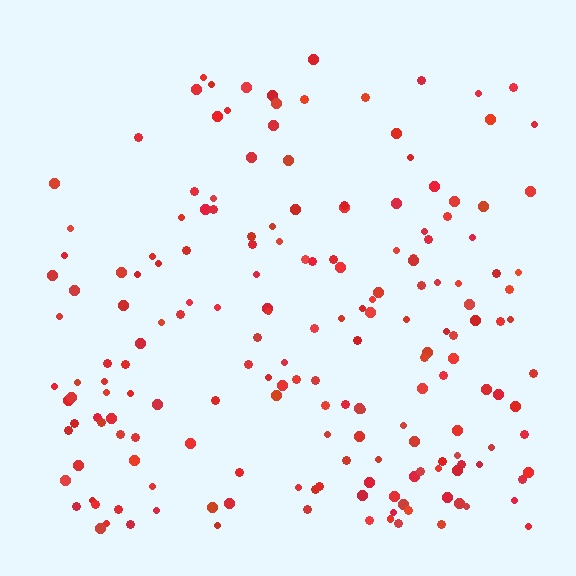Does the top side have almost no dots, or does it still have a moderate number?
Still a moderate number, just noticeably fewer than the bottom.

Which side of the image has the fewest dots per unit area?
The top.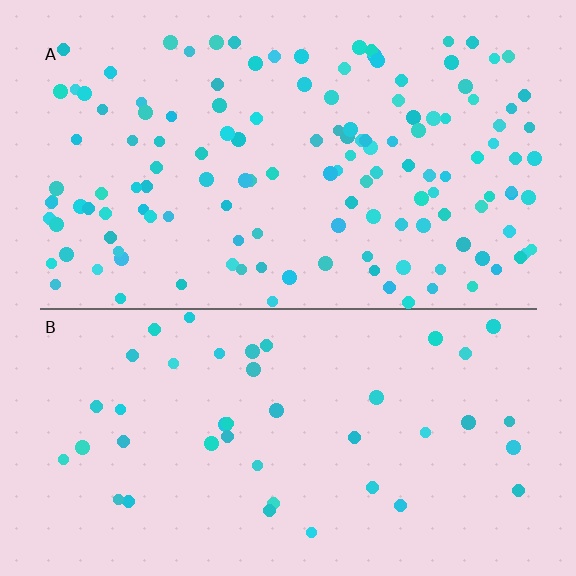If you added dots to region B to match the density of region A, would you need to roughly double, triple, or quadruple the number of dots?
Approximately triple.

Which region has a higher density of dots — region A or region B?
A (the top).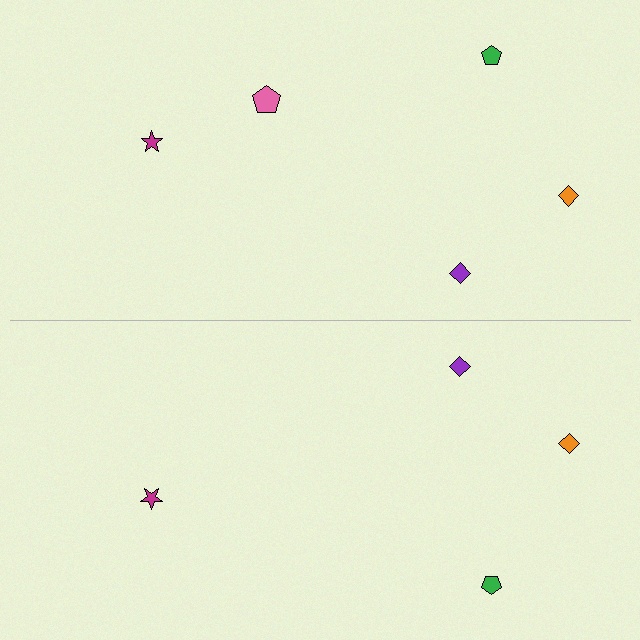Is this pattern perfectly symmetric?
No, the pattern is not perfectly symmetric. A pink pentagon is missing from the bottom side.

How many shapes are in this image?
There are 9 shapes in this image.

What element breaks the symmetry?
A pink pentagon is missing from the bottom side.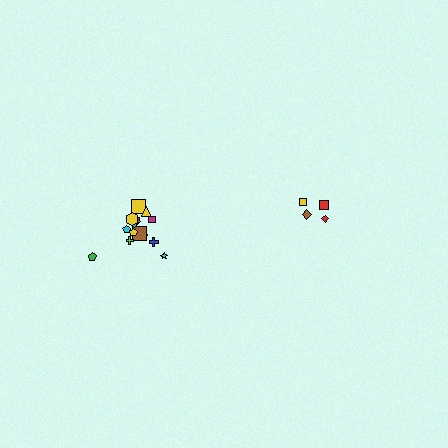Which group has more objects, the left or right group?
The left group.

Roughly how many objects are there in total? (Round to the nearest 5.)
Roughly 20 objects in total.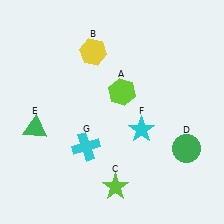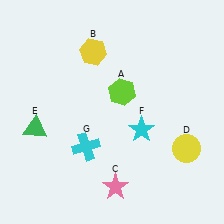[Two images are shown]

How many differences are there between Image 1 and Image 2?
There are 2 differences between the two images.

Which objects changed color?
C changed from lime to pink. D changed from green to yellow.